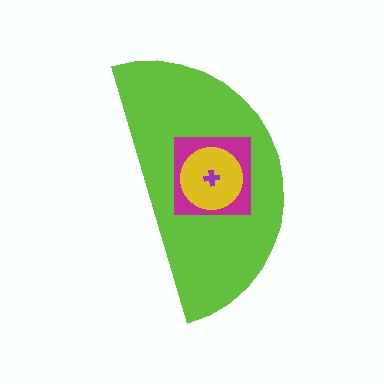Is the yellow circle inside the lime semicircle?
Yes.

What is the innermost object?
The purple cross.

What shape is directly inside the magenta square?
The yellow circle.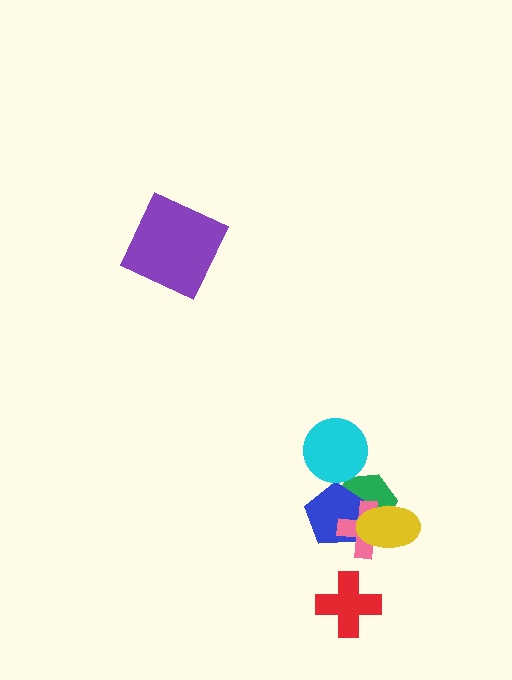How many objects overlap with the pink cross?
3 objects overlap with the pink cross.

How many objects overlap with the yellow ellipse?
3 objects overlap with the yellow ellipse.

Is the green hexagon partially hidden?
Yes, it is partially covered by another shape.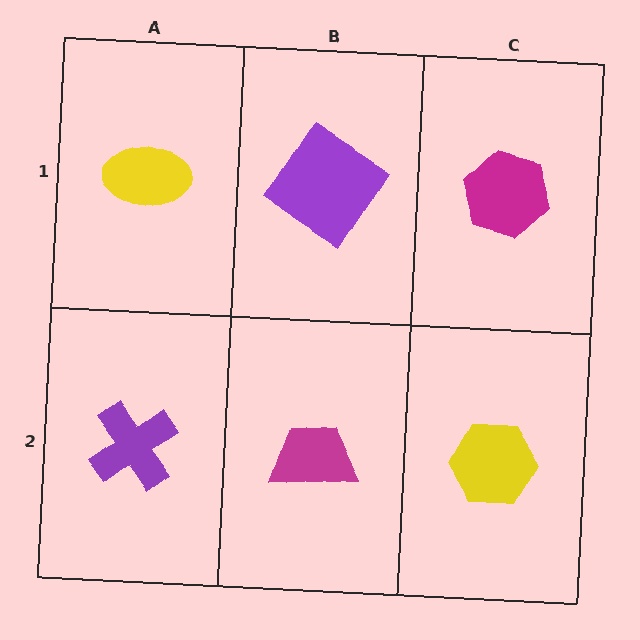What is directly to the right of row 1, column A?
A purple diamond.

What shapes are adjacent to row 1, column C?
A yellow hexagon (row 2, column C), a purple diamond (row 1, column B).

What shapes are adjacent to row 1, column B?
A magenta trapezoid (row 2, column B), a yellow ellipse (row 1, column A), a magenta hexagon (row 1, column C).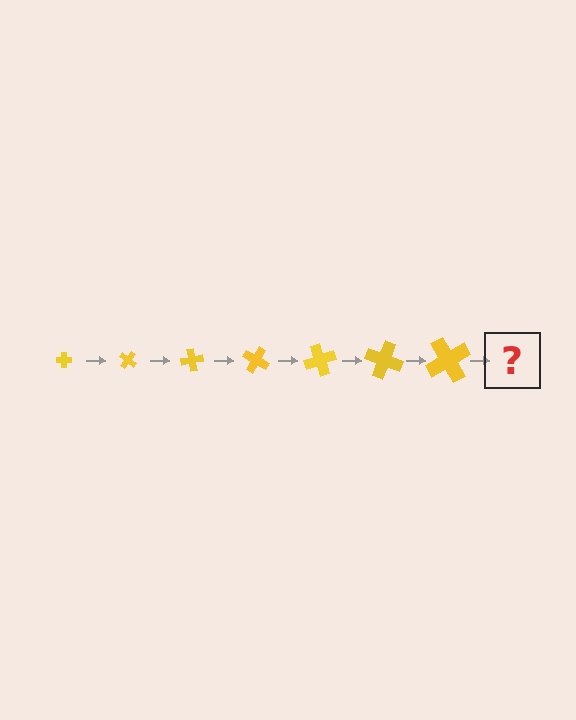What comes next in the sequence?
The next element should be a cross, larger than the previous one and rotated 280 degrees from the start.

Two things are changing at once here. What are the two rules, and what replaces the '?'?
The two rules are that the cross grows larger each step and it rotates 40 degrees each step. The '?' should be a cross, larger than the previous one and rotated 280 degrees from the start.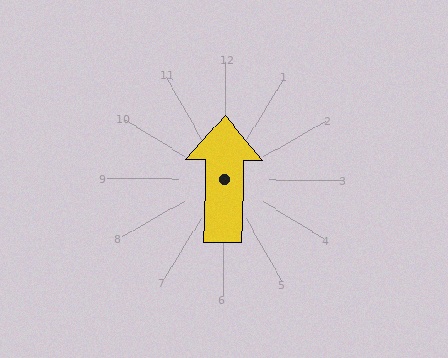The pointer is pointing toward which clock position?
Roughly 12 o'clock.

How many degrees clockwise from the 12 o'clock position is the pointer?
Approximately 0 degrees.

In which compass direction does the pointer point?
North.